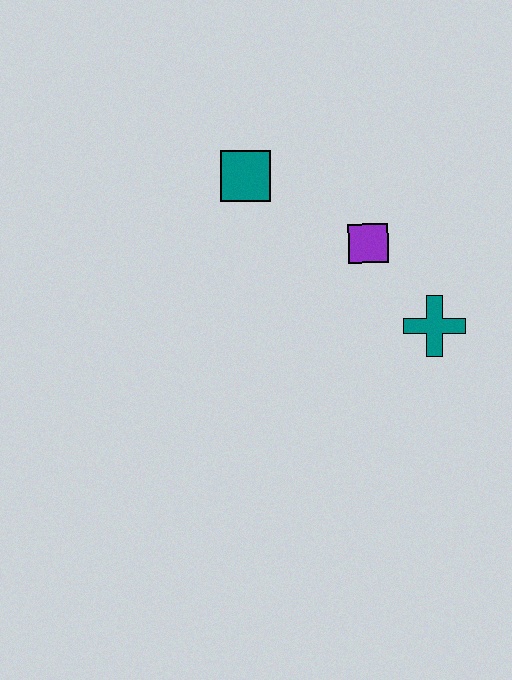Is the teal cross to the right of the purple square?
Yes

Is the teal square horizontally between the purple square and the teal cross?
No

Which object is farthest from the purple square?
The teal square is farthest from the purple square.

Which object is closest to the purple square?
The teal cross is closest to the purple square.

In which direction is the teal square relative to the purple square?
The teal square is to the left of the purple square.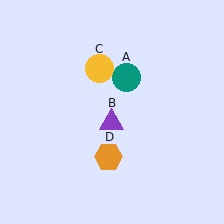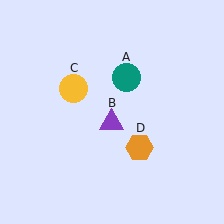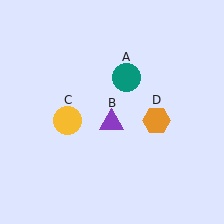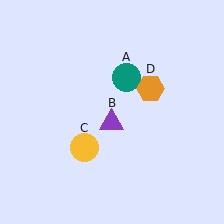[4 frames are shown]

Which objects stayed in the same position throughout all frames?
Teal circle (object A) and purple triangle (object B) remained stationary.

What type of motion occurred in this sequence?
The yellow circle (object C), orange hexagon (object D) rotated counterclockwise around the center of the scene.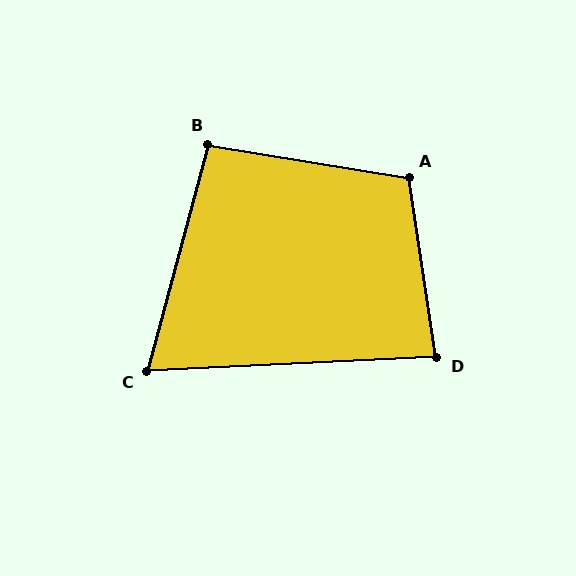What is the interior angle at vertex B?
Approximately 96 degrees (obtuse).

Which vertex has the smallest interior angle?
C, at approximately 72 degrees.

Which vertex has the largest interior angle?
A, at approximately 108 degrees.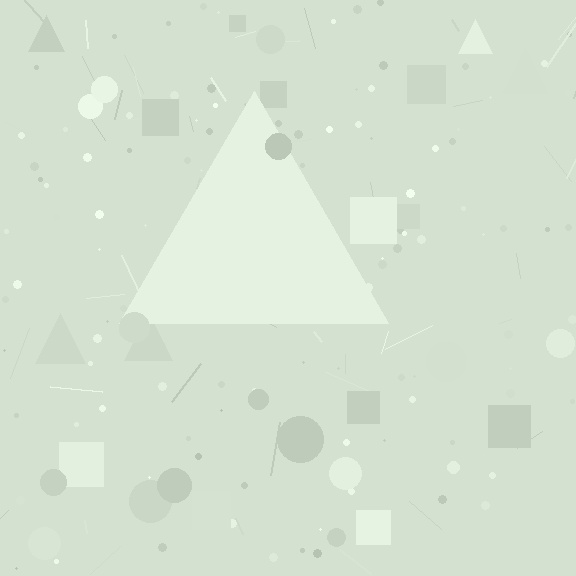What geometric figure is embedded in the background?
A triangle is embedded in the background.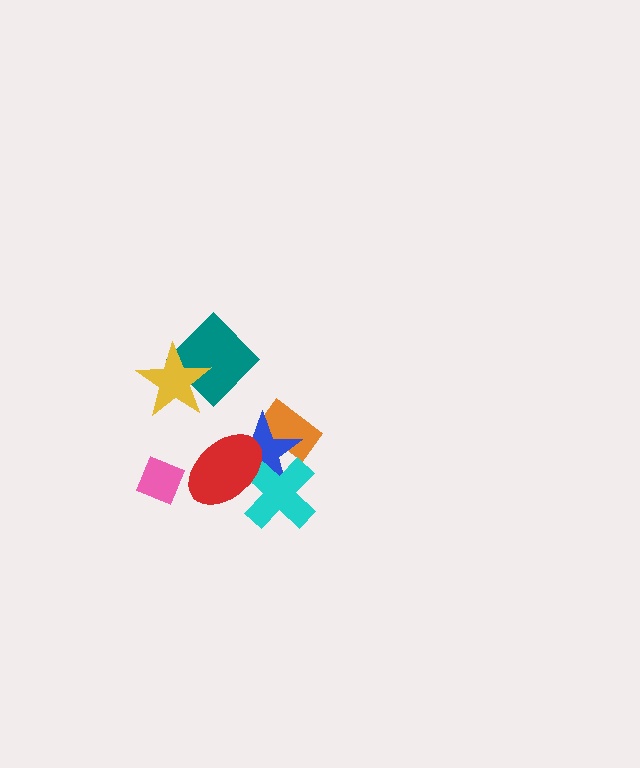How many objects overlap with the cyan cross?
2 objects overlap with the cyan cross.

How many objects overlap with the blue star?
3 objects overlap with the blue star.